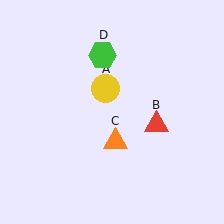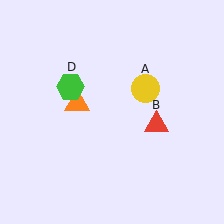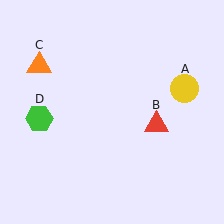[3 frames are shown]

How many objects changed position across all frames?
3 objects changed position: yellow circle (object A), orange triangle (object C), green hexagon (object D).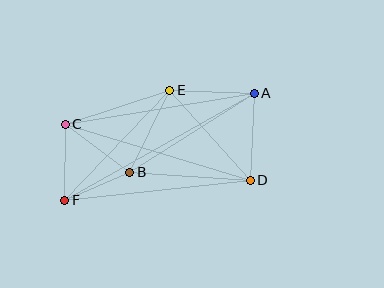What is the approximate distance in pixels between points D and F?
The distance between D and F is approximately 186 pixels.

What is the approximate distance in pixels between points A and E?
The distance between A and E is approximately 84 pixels.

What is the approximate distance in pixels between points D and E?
The distance between D and E is approximately 121 pixels.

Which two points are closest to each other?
Points B and F are closest to each other.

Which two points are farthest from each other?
Points A and F are farthest from each other.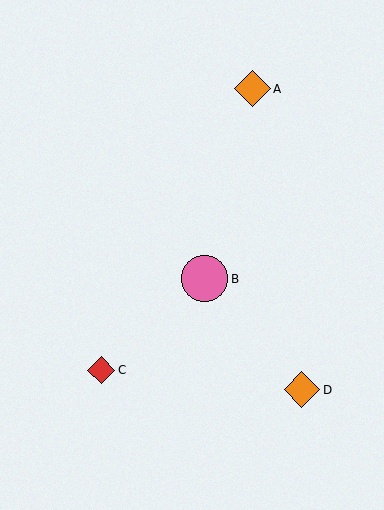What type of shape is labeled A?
Shape A is an orange diamond.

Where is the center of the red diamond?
The center of the red diamond is at (101, 370).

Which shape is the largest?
The pink circle (labeled B) is the largest.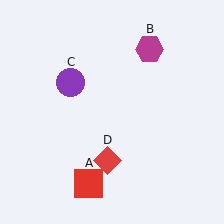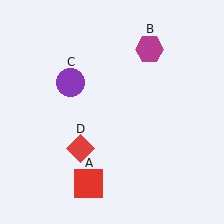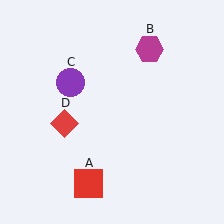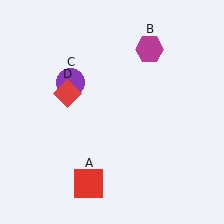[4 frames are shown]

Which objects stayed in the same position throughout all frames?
Red square (object A) and magenta hexagon (object B) and purple circle (object C) remained stationary.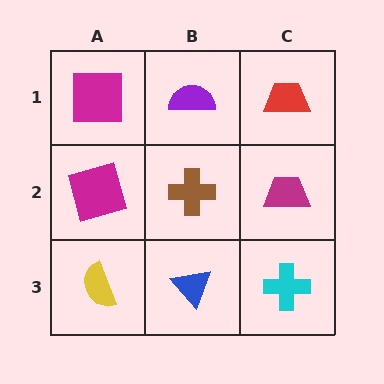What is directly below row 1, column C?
A magenta trapezoid.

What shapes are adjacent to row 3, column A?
A magenta square (row 2, column A), a blue triangle (row 3, column B).